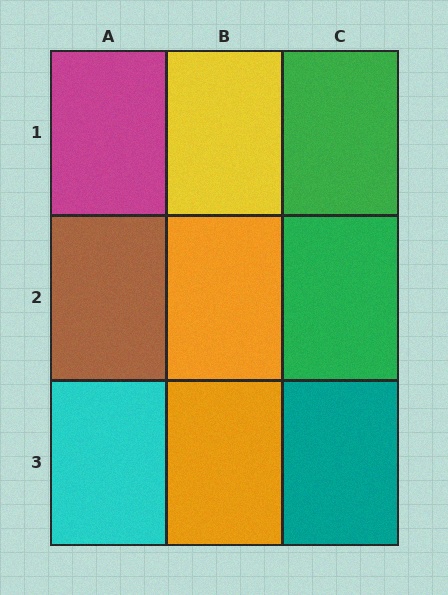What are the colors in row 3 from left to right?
Cyan, orange, teal.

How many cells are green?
2 cells are green.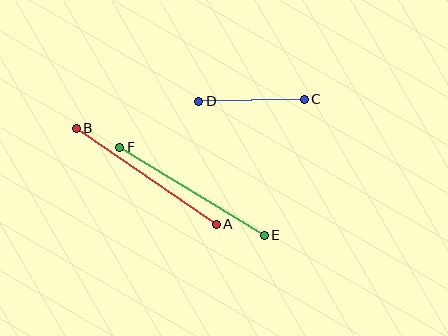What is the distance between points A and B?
The distance is approximately 170 pixels.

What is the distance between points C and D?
The distance is approximately 106 pixels.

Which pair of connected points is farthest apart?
Points A and B are farthest apart.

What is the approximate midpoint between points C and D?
The midpoint is at approximately (251, 100) pixels.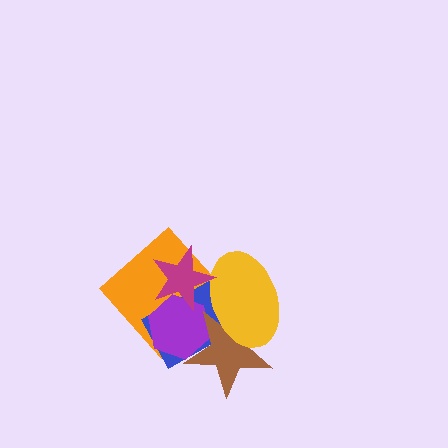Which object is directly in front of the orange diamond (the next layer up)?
The blue rectangle is directly in front of the orange diamond.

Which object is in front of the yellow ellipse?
The magenta star is in front of the yellow ellipse.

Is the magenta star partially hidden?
No, no other shape covers it.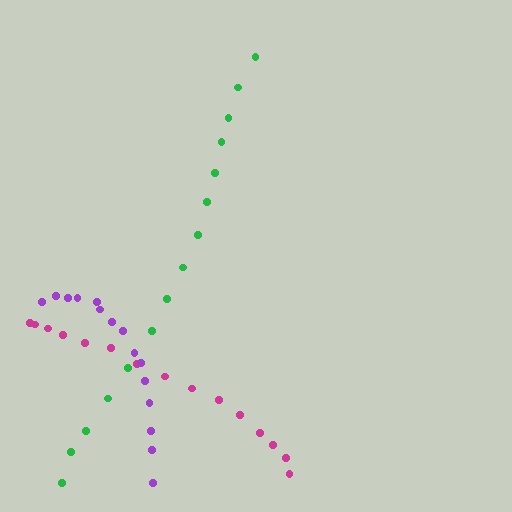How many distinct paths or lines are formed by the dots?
There are 3 distinct paths.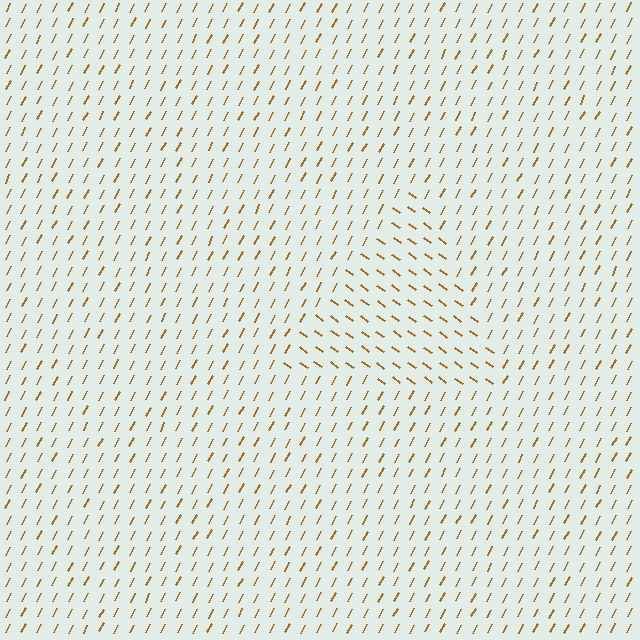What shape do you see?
I see a triangle.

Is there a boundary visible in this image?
Yes, there is a texture boundary formed by a change in line orientation.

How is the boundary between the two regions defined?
The boundary is defined purely by a change in line orientation (approximately 81 degrees difference). All lines are the same color and thickness.